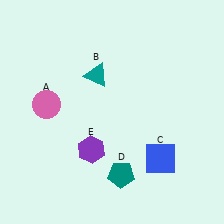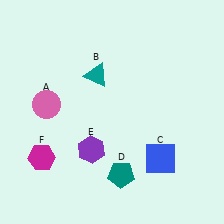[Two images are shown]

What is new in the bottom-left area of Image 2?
A magenta hexagon (F) was added in the bottom-left area of Image 2.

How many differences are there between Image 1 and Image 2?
There is 1 difference between the two images.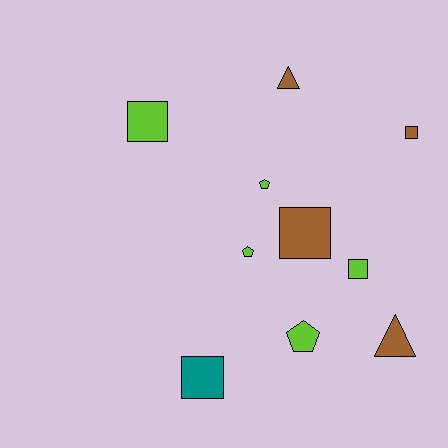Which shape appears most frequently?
Square, with 5 objects.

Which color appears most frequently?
Lime, with 5 objects.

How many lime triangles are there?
There are no lime triangles.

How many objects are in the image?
There are 10 objects.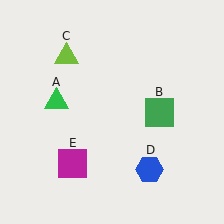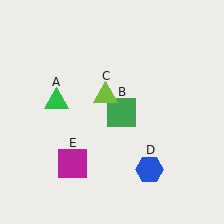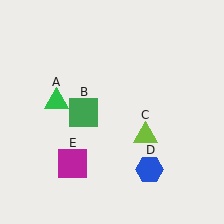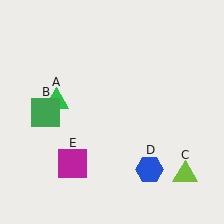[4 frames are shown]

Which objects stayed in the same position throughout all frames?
Green triangle (object A) and blue hexagon (object D) and magenta square (object E) remained stationary.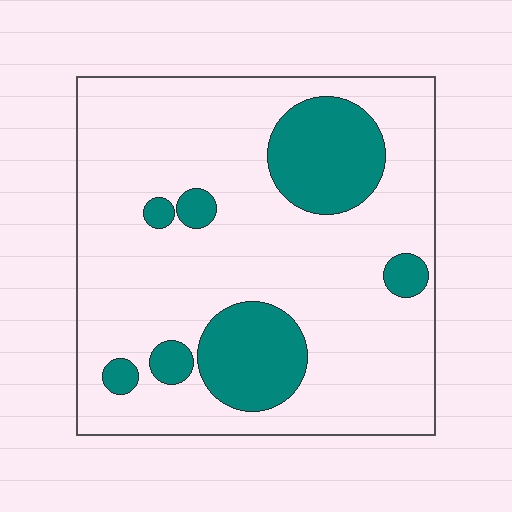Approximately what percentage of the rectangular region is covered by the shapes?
Approximately 20%.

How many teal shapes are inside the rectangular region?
7.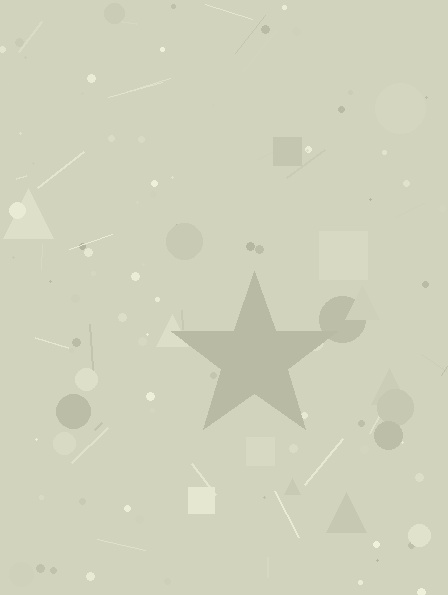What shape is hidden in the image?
A star is hidden in the image.